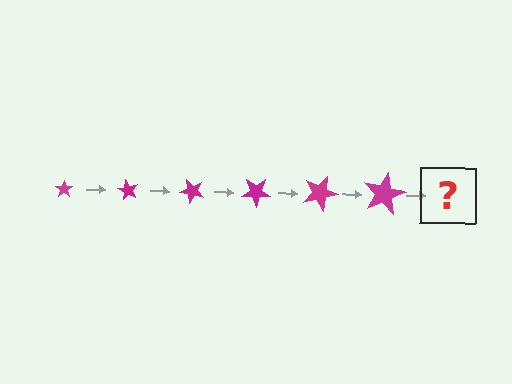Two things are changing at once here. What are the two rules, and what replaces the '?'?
The two rules are that the star grows larger each step and it rotates 60 degrees each step. The '?' should be a star, larger than the previous one and rotated 360 degrees from the start.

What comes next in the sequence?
The next element should be a star, larger than the previous one and rotated 360 degrees from the start.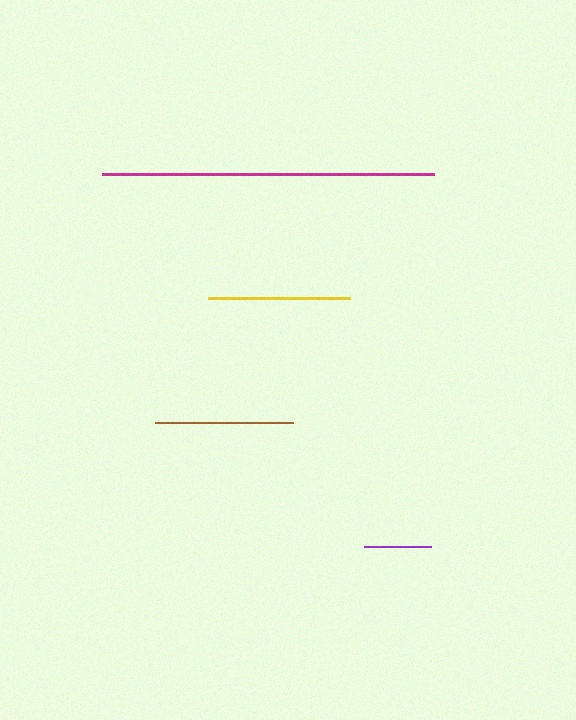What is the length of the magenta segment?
The magenta segment is approximately 332 pixels long.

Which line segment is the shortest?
The purple line is the shortest at approximately 68 pixels.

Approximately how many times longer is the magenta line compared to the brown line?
The magenta line is approximately 2.4 times the length of the brown line.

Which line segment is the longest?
The magenta line is the longest at approximately 332 pixels.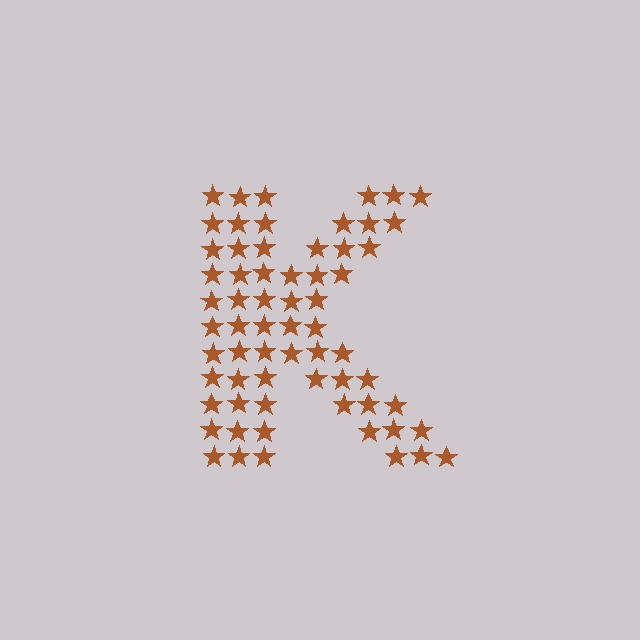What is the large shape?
The large shape is the letter K.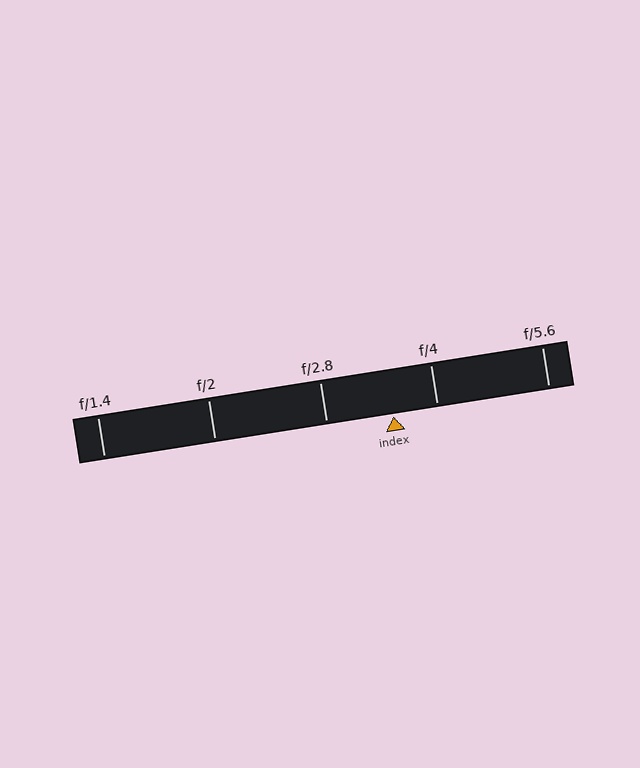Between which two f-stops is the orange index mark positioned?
The index mark is between f/2.8 and f/4.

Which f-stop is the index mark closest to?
The index mark is closest to f/4.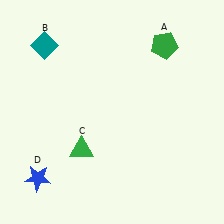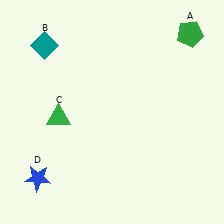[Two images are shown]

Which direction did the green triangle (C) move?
The green triangle (C) moved up.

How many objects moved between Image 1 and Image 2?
2 objects moved between the two images.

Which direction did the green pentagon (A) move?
The green pentagon (A) moved right.